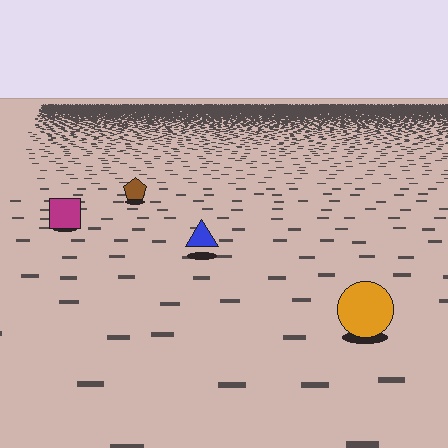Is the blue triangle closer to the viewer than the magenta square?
Yes. The blue triangle is closer — you can tell from the texture gradient: the ground texture is coarser near it.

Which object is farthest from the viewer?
The brown pentagon is farthest from the viewer. It appears smaller and the ground texture around it is denser.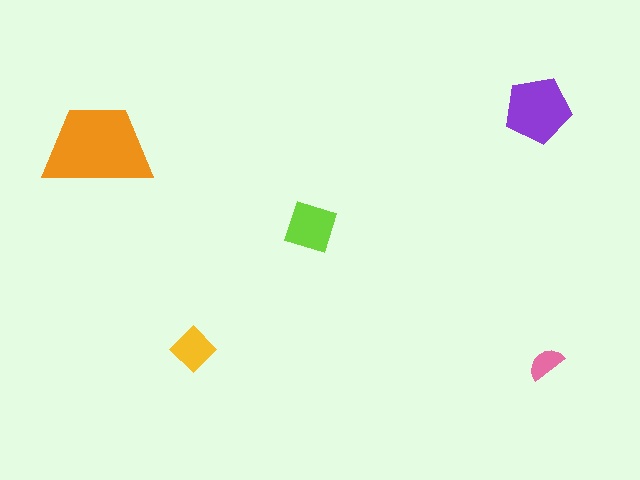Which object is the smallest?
The pink semicircle.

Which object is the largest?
The orange trapezoid.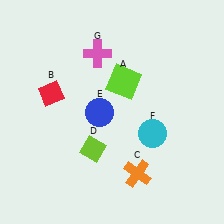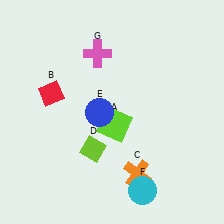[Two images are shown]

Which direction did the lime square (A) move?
The lime square (A) moved down.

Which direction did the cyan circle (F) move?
The cyan circle (F) moved down.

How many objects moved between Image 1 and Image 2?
2 objects moved between the two images.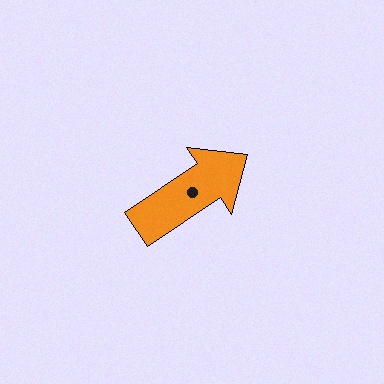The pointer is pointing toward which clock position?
Roughly 2 o'clock.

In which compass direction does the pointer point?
Northeast.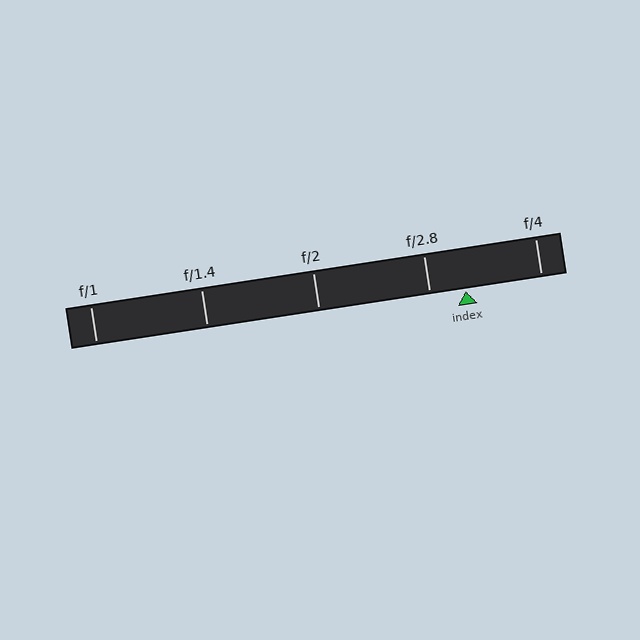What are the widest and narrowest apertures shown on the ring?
The widest aperture shown is f/1 and the narrowest is f/4.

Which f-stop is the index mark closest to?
The index mark is closest to f/2.8.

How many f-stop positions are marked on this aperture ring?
There are 5 f-stop positions marked.